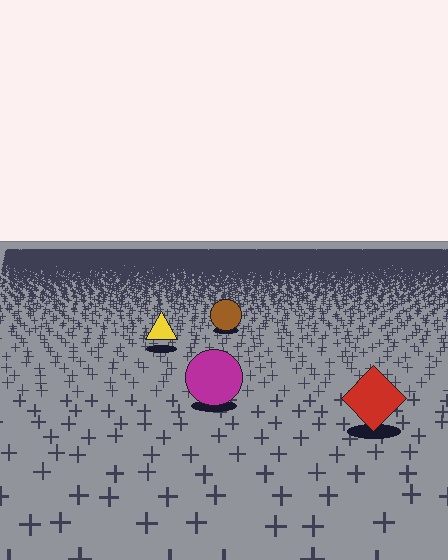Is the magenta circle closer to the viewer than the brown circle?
Yes. The magenta circle is closer — you can tell from the texture gradient: the ground texture is coarser near it.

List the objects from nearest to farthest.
From nearest to farthest: the red diamond, the magenta circle, the yellow triangle, the brown circle.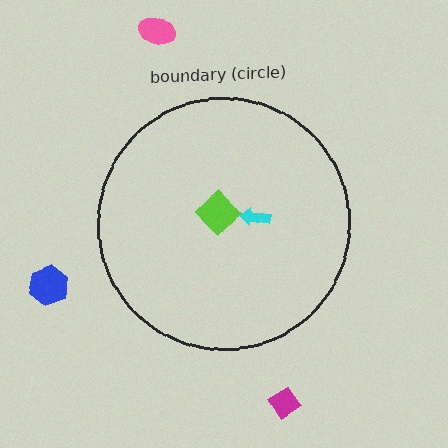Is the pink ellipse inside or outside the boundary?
Outside.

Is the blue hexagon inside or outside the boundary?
Outside.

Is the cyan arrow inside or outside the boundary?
Inside.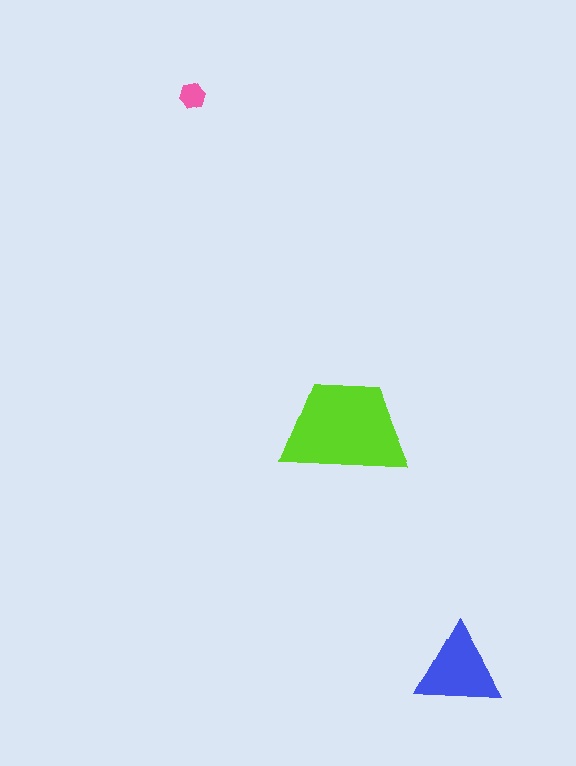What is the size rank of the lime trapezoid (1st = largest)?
1st.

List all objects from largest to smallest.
The lime trapezoid, the blue triangle, the pink hexagon.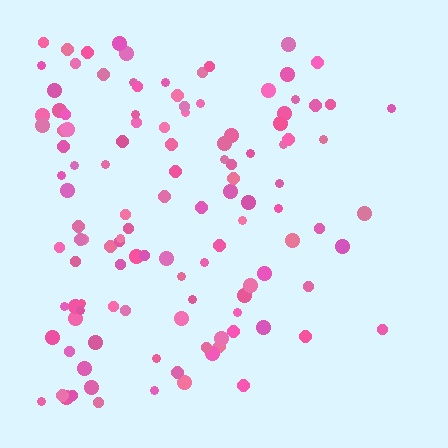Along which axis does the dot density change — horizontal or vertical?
Horizontal.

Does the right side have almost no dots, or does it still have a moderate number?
Still a moderate number, just noticeably fewer than the left.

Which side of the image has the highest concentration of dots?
The left.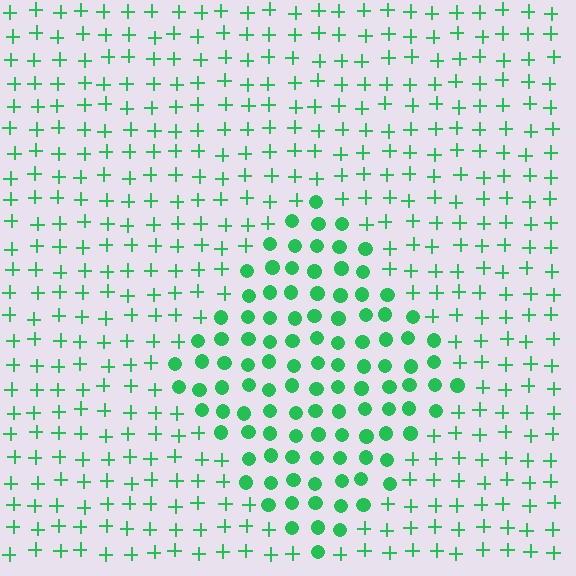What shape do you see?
I see a diamond.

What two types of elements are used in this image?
The image uses circles inside the diamond region and plus signs outside it.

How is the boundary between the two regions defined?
The boundary is defined by a change in element shape: circles inside vs. plus signs outside. All elements share the same color and spacing.